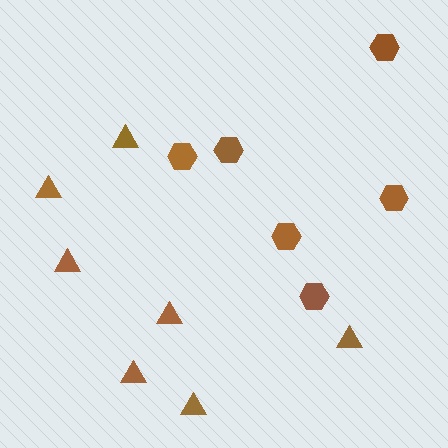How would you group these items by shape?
There are 2 groups: one group of triangles (7) and one group of hexagons (6).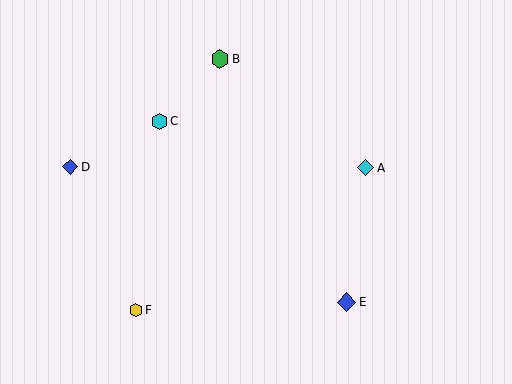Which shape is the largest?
The blue diamond (labeled E) is the largest.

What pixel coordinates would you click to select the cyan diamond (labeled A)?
Click at (366, 168) to select the cyan diamond A.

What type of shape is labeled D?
Shape D is a blue diamond.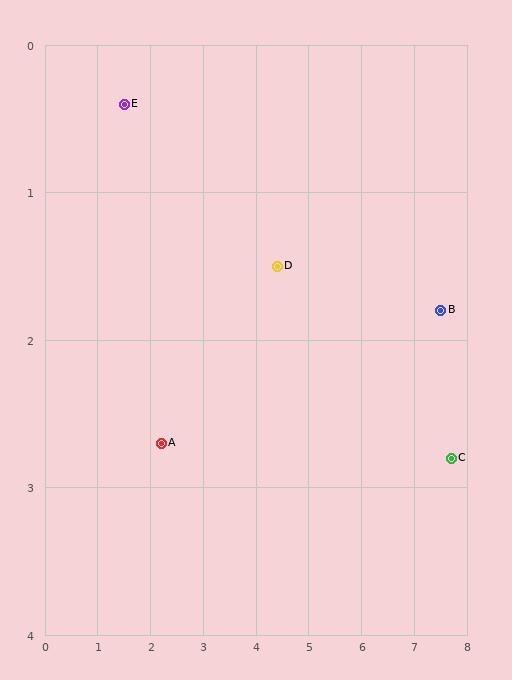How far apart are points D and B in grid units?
Points D and B are about 3.1 grid units apart.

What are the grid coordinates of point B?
Point B is at approximately (7.5, 1.8).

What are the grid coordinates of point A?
Point A is at approximately (2.2, 2.7).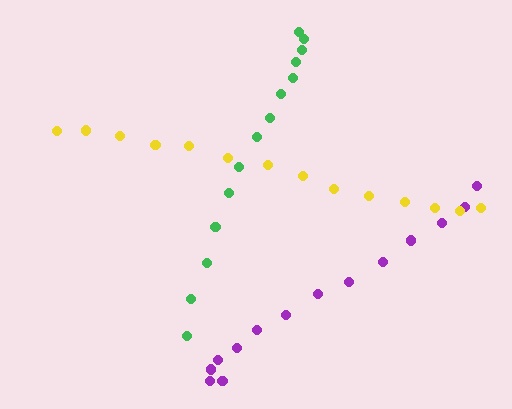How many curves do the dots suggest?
There are 3 distinct paths.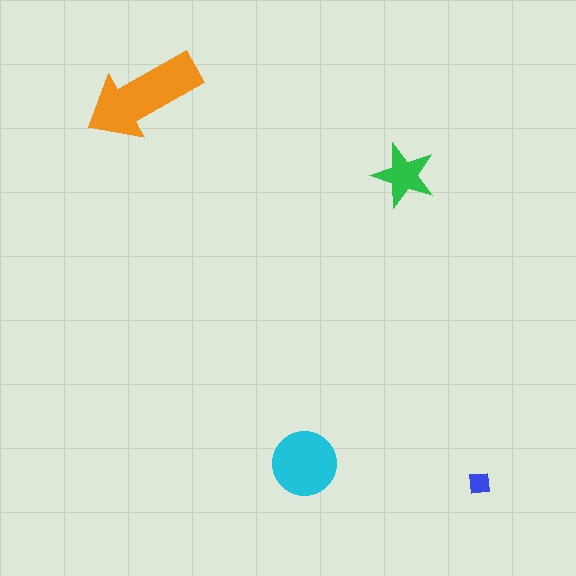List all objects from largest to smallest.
The orange arrow, the cyan circle, the green star, the blue square.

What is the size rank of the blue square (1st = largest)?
4th.